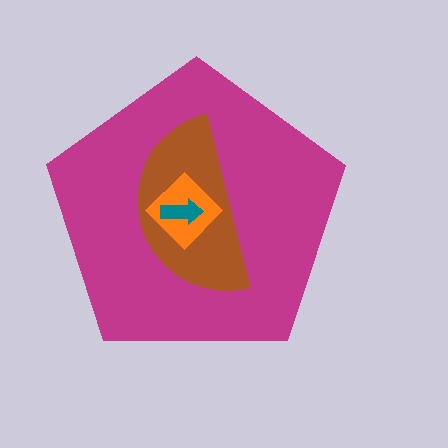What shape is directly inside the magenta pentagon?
The brown semicircle.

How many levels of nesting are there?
4.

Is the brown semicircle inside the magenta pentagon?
Yes.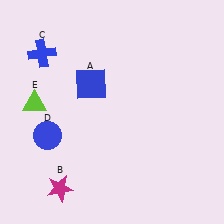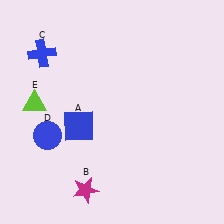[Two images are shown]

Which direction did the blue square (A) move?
The blue square (A) moved down.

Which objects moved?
The objects that moved are: the blue square (A), the magenta star (B).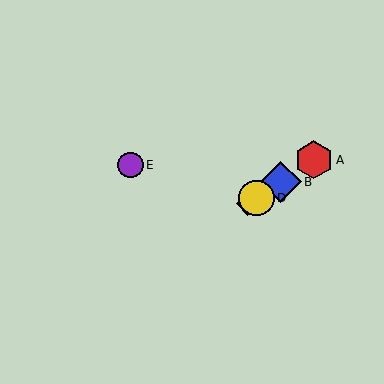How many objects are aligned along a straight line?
4 objects (A, B, C, D) are aligned along a straight line.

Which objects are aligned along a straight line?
Objects A, B, C, D are aligned along a straight line.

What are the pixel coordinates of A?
Object A is at (314, 160).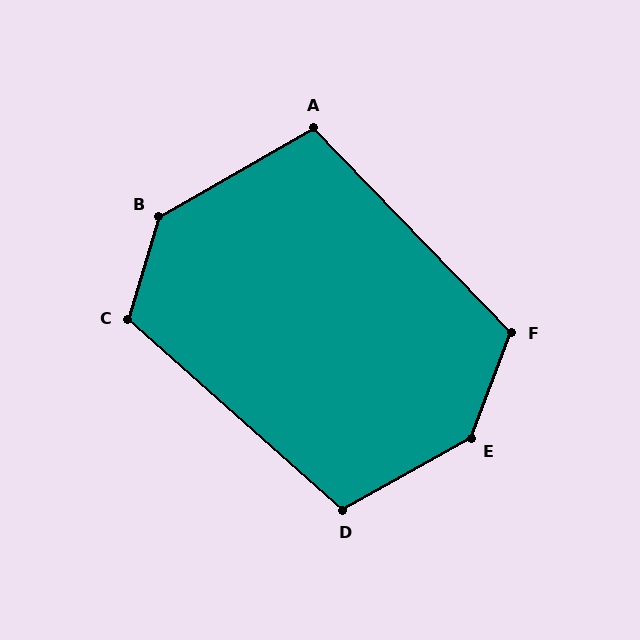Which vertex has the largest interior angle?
E, at approximately 140 degrees.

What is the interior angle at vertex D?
Approximately 109 degrees (obtuse).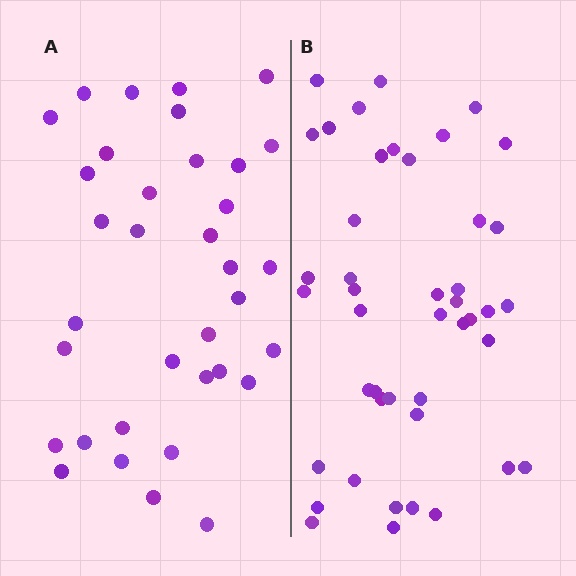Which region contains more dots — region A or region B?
Region B (the right region) has more dots.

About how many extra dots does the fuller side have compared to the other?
Region B has roughly 8 or so more dots than region A.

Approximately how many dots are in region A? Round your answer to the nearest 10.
About 40 dots. (The exact count is 35, which rounds to 40.)